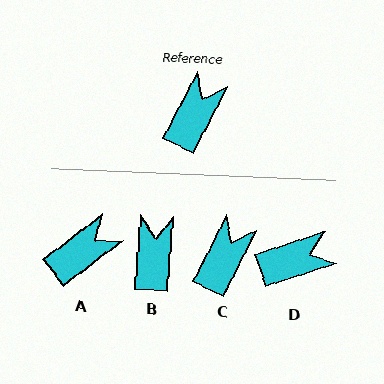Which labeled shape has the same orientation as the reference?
C.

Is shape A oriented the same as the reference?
No, it is off by about 26 degrees.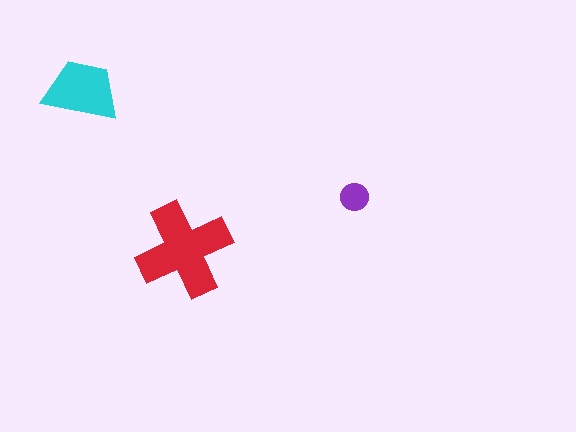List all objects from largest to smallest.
The red cross, the cyan trapezoid, the purple circle.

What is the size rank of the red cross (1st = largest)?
1st.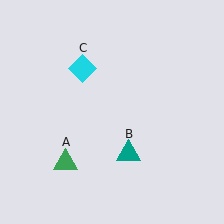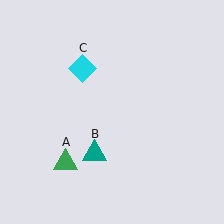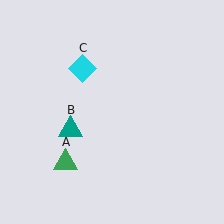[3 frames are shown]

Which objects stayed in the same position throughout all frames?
Green triangle (object A) and cyan diamond (object C) remained stationary.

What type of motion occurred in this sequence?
The teal triangle (object B) rotated clockwise around the center of the scene.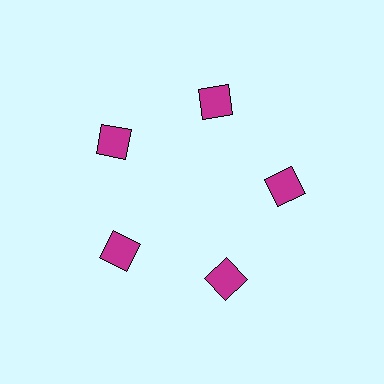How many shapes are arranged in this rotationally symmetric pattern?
There are 5 shapes, arranged in 5 groups of 1.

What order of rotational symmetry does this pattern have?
This pattern has 5-fold rotational symmetry.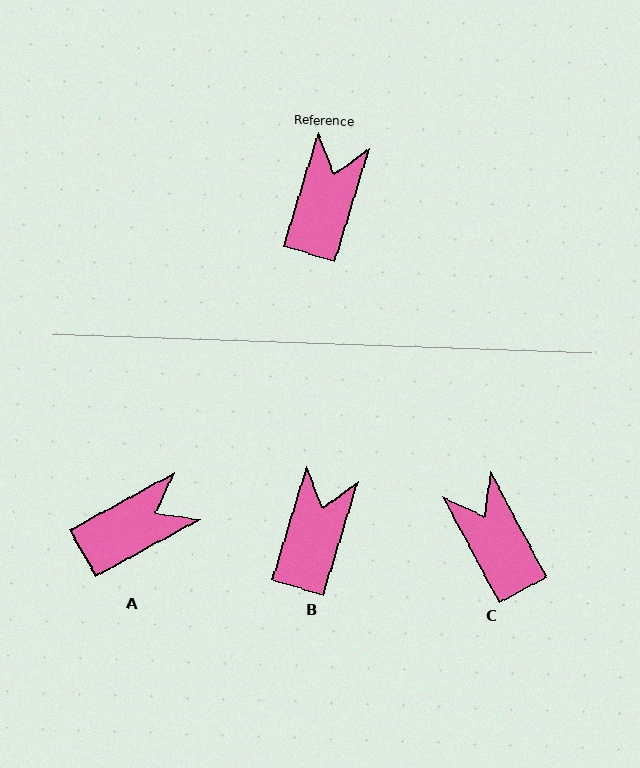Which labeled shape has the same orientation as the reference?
B.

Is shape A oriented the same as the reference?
No, it is off by about 44 degrees.